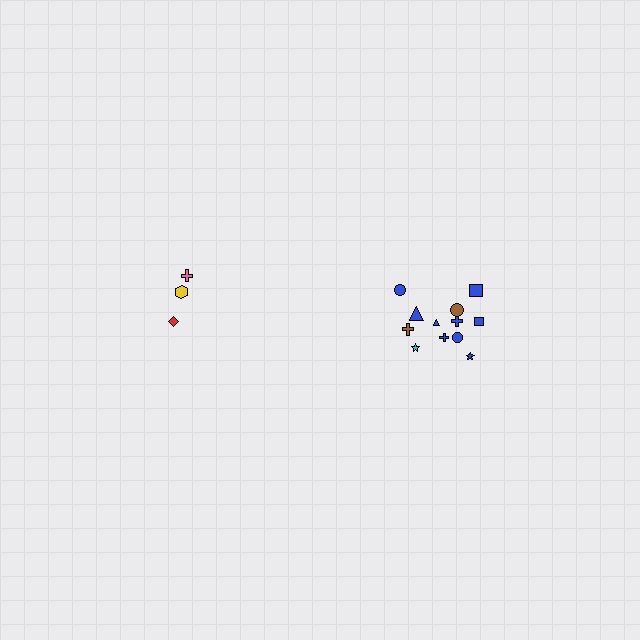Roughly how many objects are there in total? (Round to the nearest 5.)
Roughly 15 objects in total.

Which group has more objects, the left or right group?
The right group.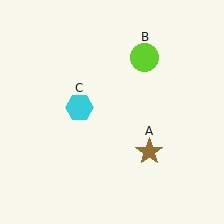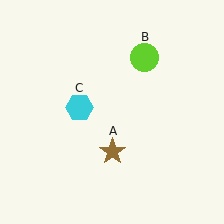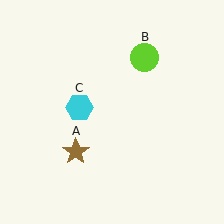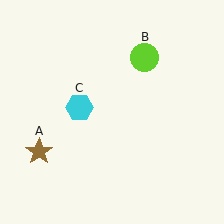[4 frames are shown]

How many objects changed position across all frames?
1 object changed position: brown star (object A).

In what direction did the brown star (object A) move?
The brown star (object A) moved left.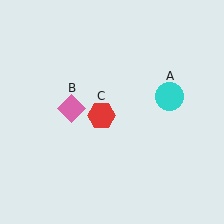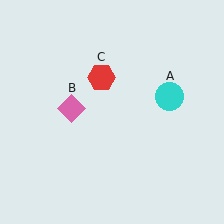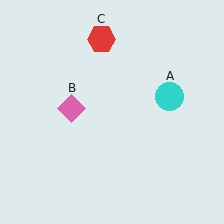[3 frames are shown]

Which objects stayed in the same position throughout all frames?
Cyan circle (object A) and pink diamond (object B) remained stationary.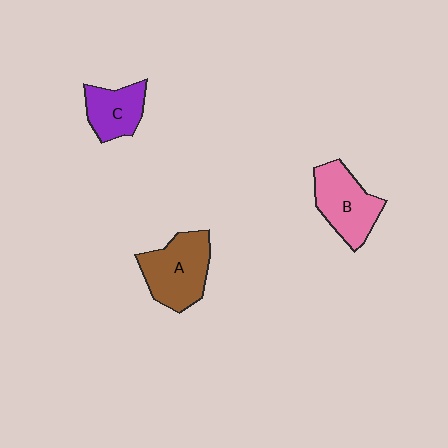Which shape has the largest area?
Shape A (brown).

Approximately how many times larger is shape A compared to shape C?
Approximately 1.5 times.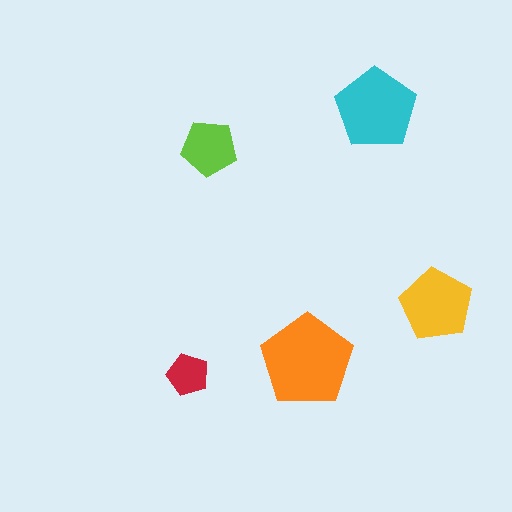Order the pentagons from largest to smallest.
the orange one, the cyan one, the yellow one, the lime one, the red one.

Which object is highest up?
The cyan pentagon is topmost.